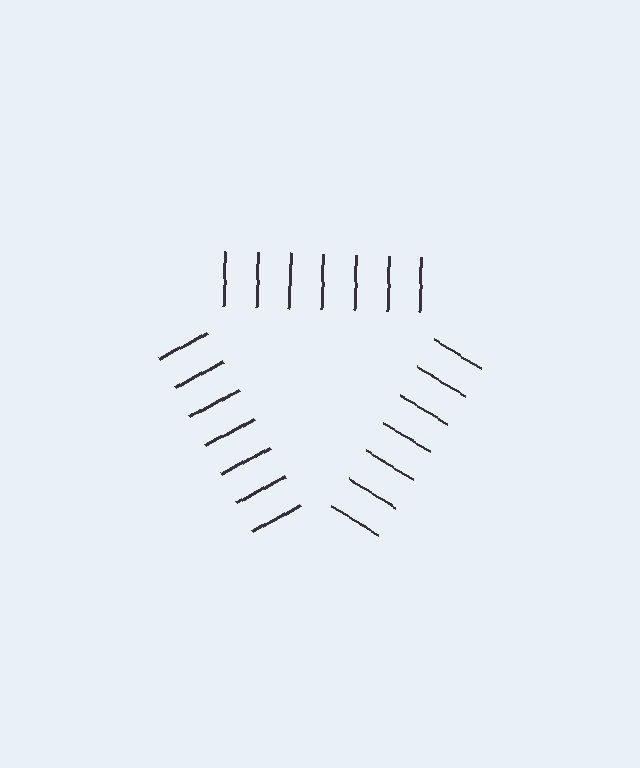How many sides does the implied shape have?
3 sides — the line-ends trace a triangle.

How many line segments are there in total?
21 — 7 along each of the 3 edges.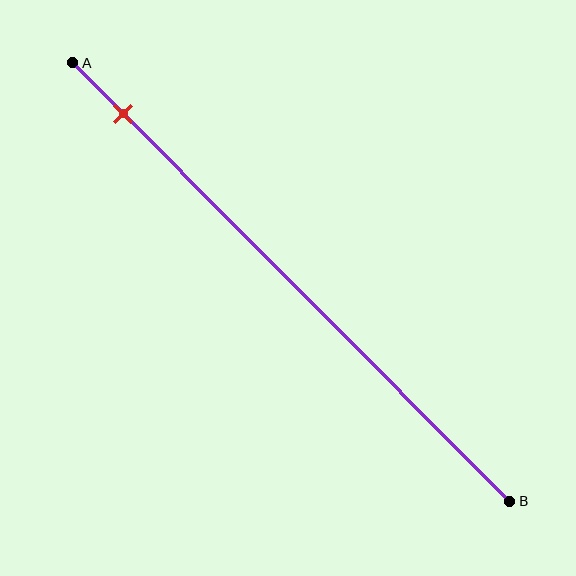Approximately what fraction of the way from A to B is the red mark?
The red mark is approximately 10% of the way from A to B.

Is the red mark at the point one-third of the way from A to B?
No, the mark is at about 10% from A, not at the 33% one-third point.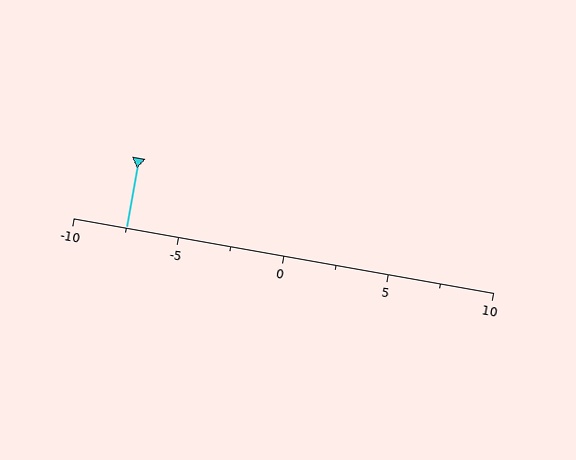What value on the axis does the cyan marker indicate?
The marker indicates approximately -7.5.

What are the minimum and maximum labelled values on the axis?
The axis runs from -10 to 10.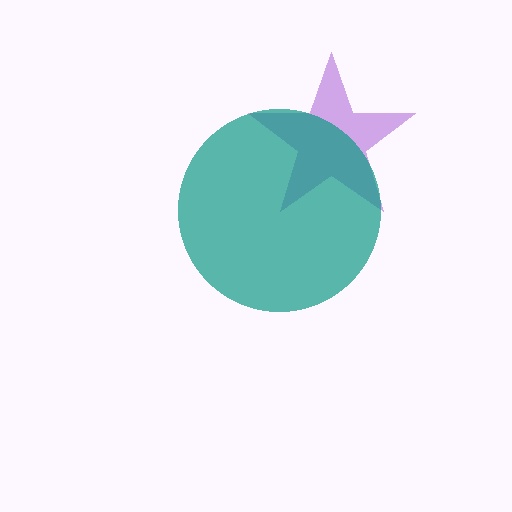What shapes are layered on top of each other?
The layered shapes are: a purple star, a teal circle.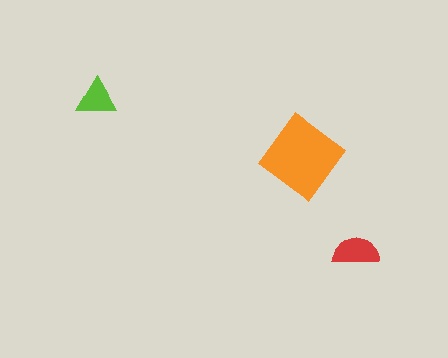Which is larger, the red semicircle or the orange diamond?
The orange diamond.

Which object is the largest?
The orange diamond.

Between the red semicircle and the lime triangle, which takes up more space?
The red semicircle.